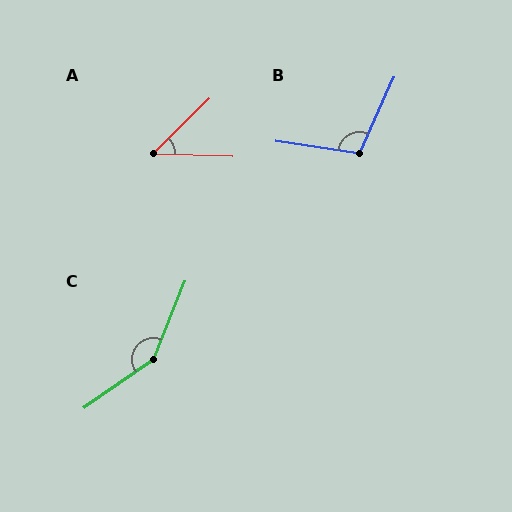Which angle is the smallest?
A, at approximately 47 degrees.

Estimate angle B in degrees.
Approximately 106 degrees.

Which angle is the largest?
C, at approximately 147 degrees.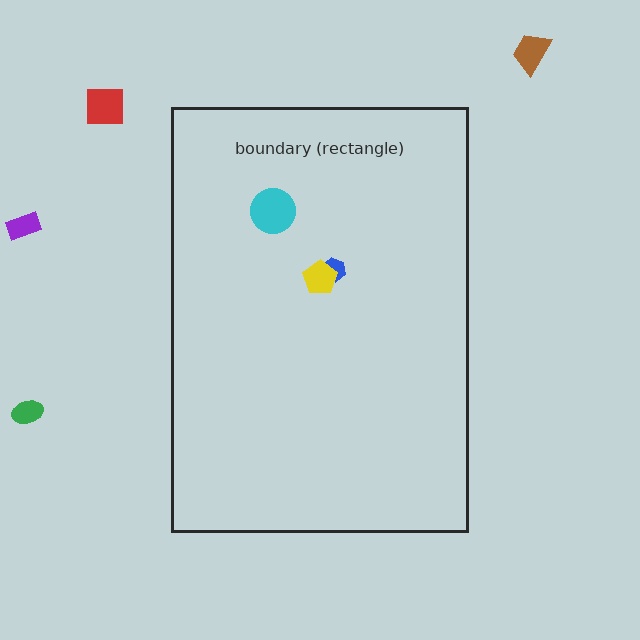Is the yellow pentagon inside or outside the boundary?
Inside.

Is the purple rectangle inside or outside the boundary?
Outside.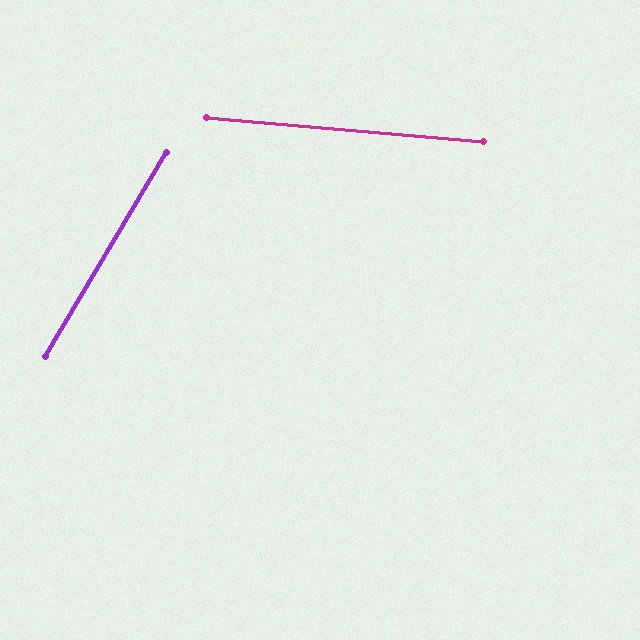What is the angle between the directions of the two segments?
Approximately 64 degrees.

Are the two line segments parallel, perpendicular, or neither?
Neither parallel nor perpendicular — they differ by about 64°.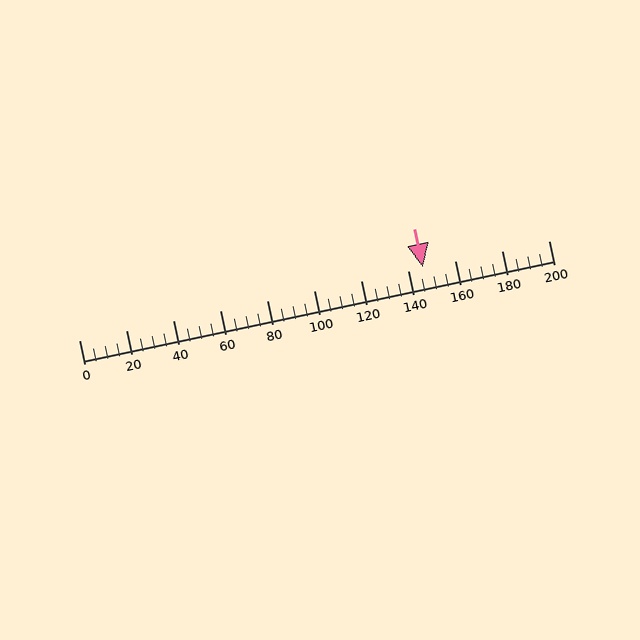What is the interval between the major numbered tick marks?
The major tick marks are spaced 20 units apart.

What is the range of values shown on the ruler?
The ruler shows values from 0 to 200.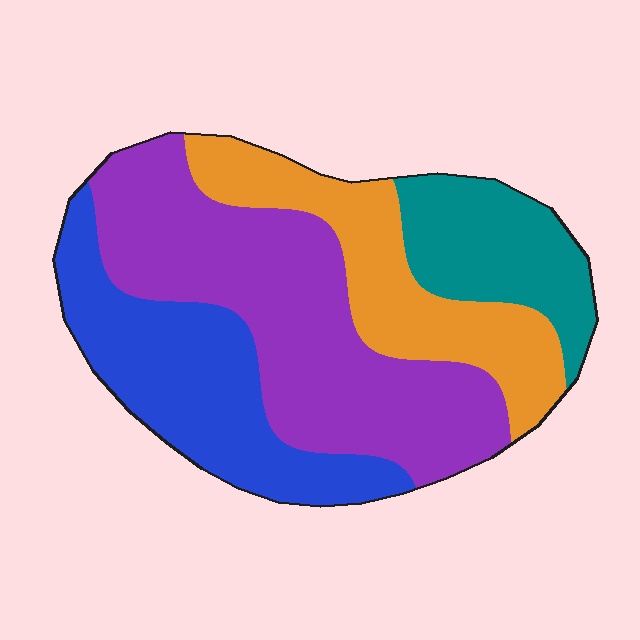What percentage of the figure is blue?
Blue takes up less than a quarter of the figure.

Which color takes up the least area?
Teal, at roughly 15%.